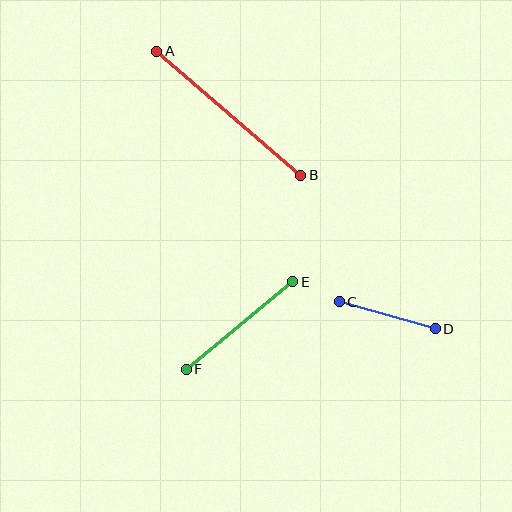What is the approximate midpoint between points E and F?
The midpoint is at approximately (239, 326) pixels.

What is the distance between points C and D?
The distance is approximately 100 pixels.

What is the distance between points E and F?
The distance is approximately 138 pixels.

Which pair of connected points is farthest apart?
Points A and B are farthest apart.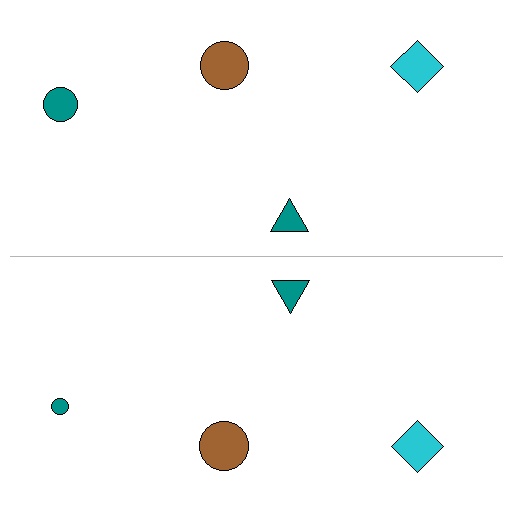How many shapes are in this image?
There are 8 shapes in this image.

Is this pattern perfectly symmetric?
No, the pattern is not perfectly symmetric. The teal circle on the bottom side has a different size than its mirror counterpart.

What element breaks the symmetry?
The teal circle on the bottom side has a different size than its mirror counterpart.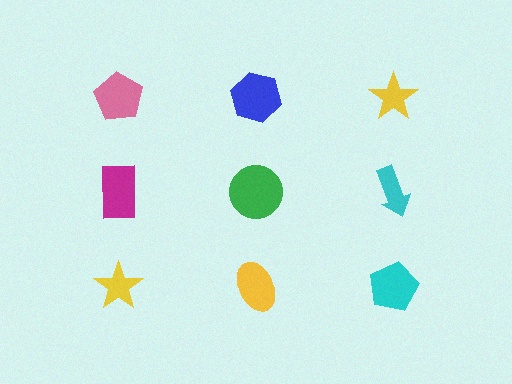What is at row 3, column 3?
A cyan pentagon.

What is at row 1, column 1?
A pink pentagon.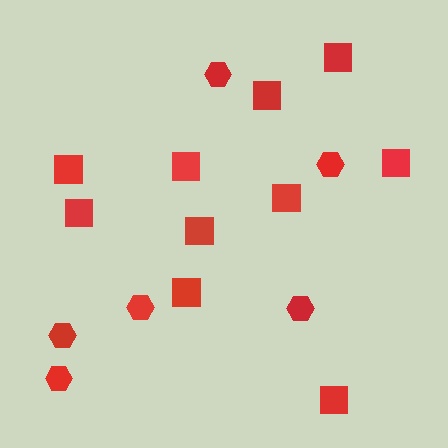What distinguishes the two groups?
There are 2 groups: one group of hexagons (6) and one group of squares (10).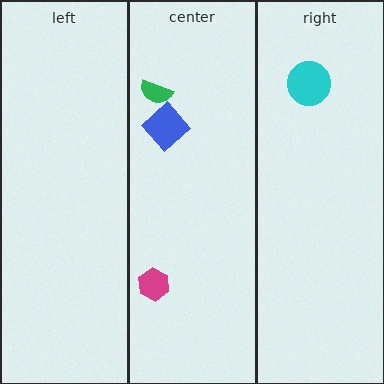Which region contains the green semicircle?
The center region.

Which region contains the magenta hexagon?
The center region.